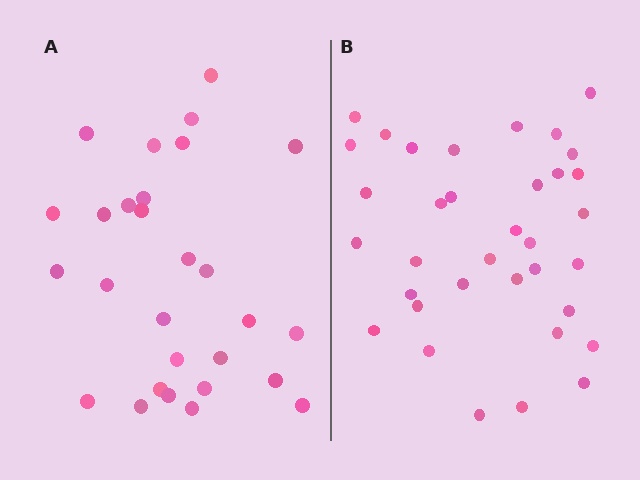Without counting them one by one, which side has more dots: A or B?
Region B (the right region) has more dots.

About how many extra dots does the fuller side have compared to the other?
Region B has roughly 8 or so more dots than region A.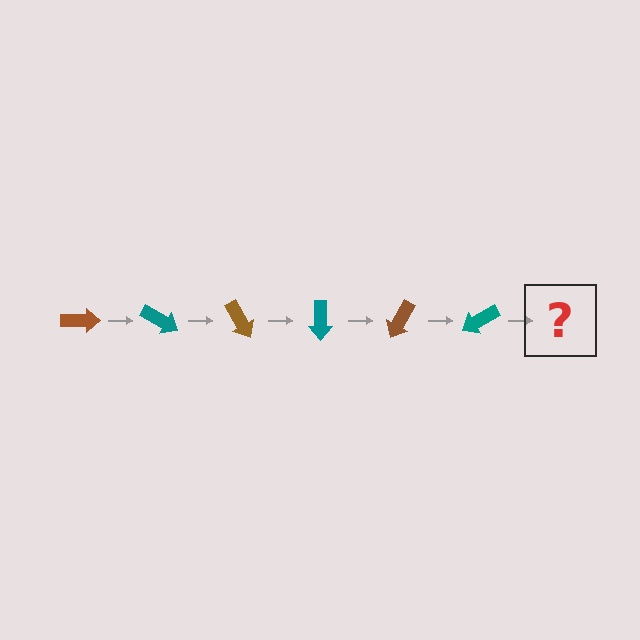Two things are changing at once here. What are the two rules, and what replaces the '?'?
The two rules are that it rotates 30 degrees each step and the color cycles through brown and teal. The '?' should be a brown arrow, rotated 180 degrees from the start.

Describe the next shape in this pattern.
It should be a brown arrow, rotated 180 degrees from the start.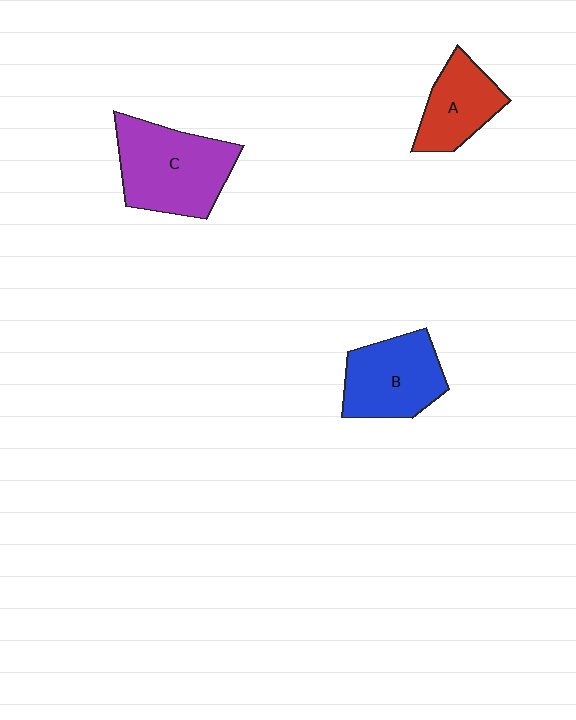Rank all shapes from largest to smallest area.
From largest to smallest: C (purple), B (blue), A (red).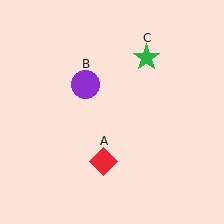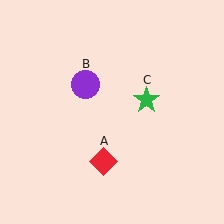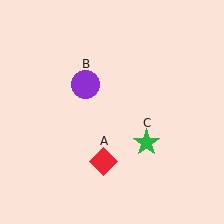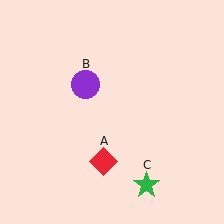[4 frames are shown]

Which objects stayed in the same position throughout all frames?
Red diamond (object A) and purple circle (object B) remained stationary.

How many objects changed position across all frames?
1 object changed position: green star (object C).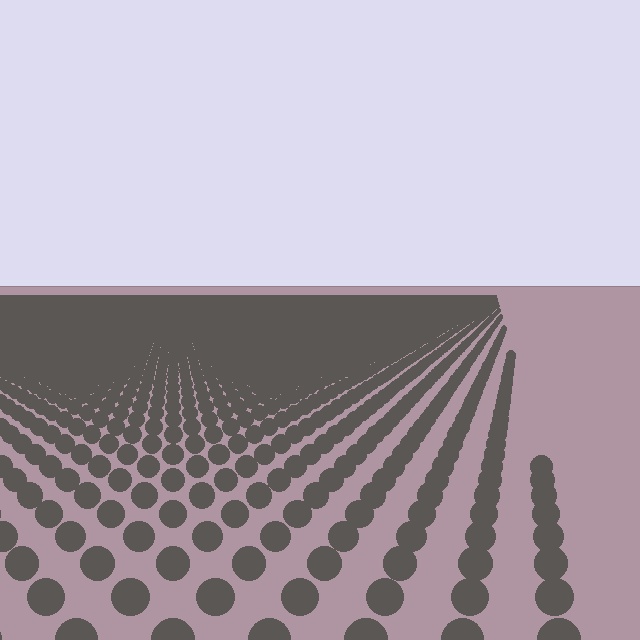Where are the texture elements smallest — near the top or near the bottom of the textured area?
Near the top.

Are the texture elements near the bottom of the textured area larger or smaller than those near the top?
Larger. Near the bottom, elements are closer to the viewer and appear at a bigger on-screen size.